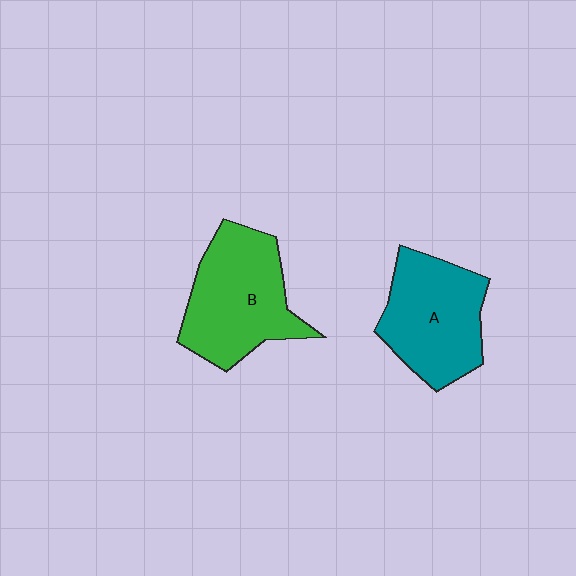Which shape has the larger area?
Shape B (green).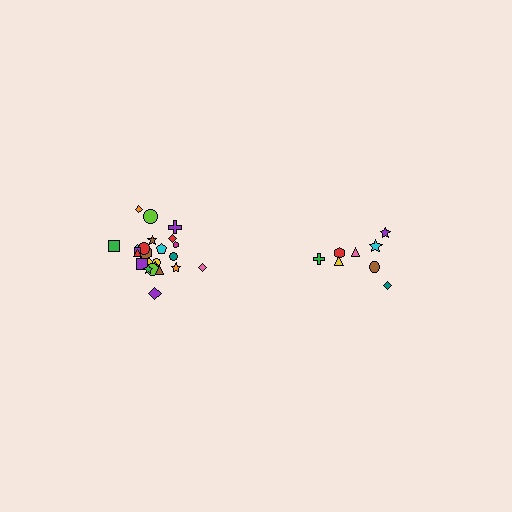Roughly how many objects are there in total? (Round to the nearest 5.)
Roughly 35 objects in total.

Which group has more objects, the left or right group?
The left group.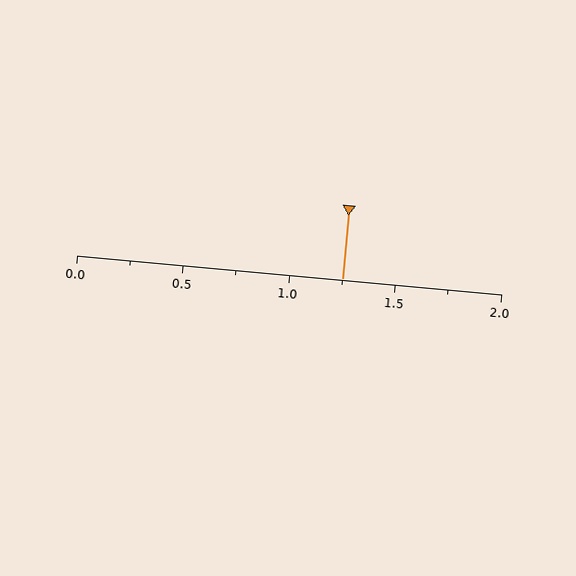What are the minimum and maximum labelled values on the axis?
The axis runs from 0.0 to 2.0.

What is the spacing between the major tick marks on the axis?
The major ticks are spaced 0.5 apart.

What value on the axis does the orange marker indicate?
The marker indicates approximately 1.25.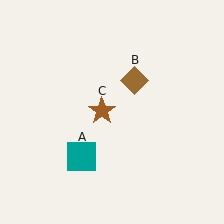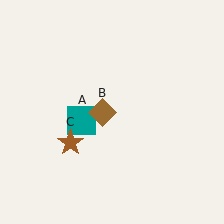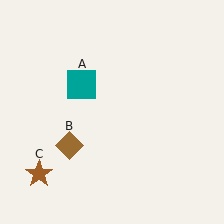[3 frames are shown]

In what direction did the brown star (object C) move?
The brown star (object C) moved down and to the left.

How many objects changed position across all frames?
3 objects changed position: teal square (object A), brown diamond (object B), brown star (object C).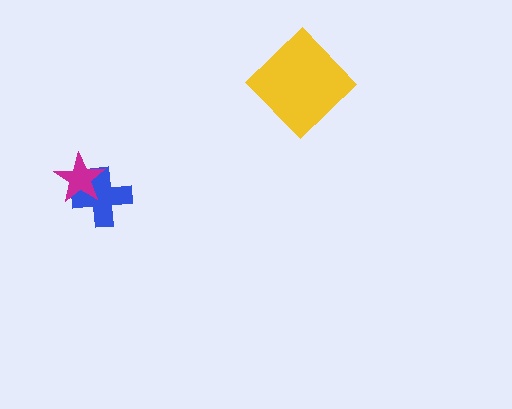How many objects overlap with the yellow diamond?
0 objects overlap with the yellow diamond.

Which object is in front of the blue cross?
The magenta star is in front of the blue cross.